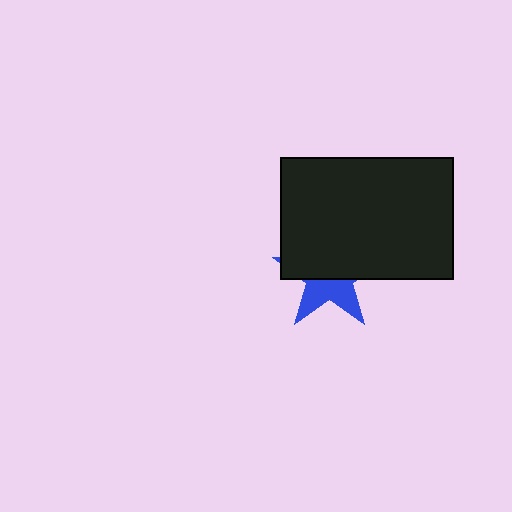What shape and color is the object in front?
The object in front is a black rectangle.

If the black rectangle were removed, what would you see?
You would see the complete blue star.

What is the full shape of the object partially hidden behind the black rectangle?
The partially hidden object is a blue star.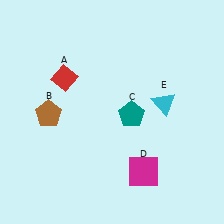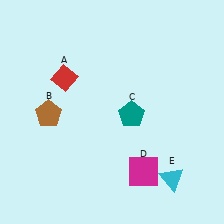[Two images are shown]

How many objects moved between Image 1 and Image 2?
1 object moved between the two images.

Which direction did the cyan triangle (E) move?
The cyan triangle (E) moved down.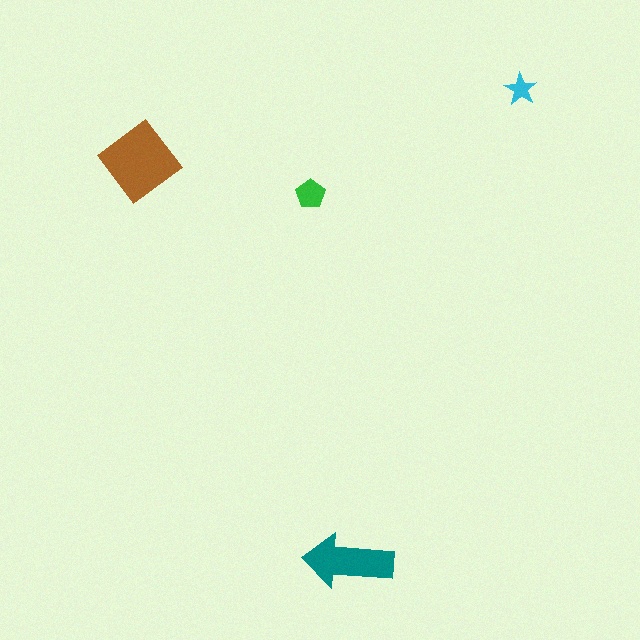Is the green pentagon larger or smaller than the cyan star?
Larger.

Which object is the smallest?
The cyan star.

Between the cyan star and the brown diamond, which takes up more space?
The brown diamond.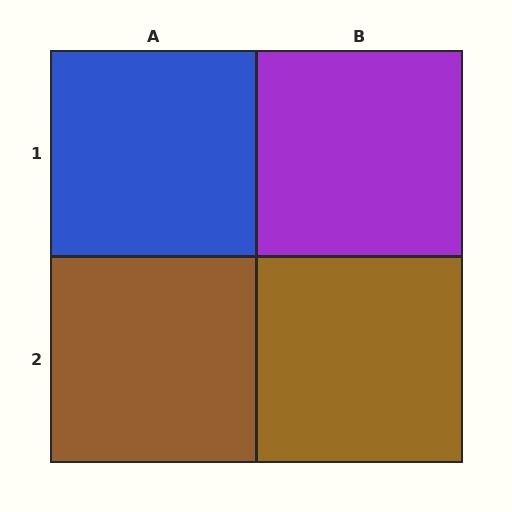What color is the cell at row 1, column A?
Blue.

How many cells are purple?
1 cell is purple.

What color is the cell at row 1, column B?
Purple.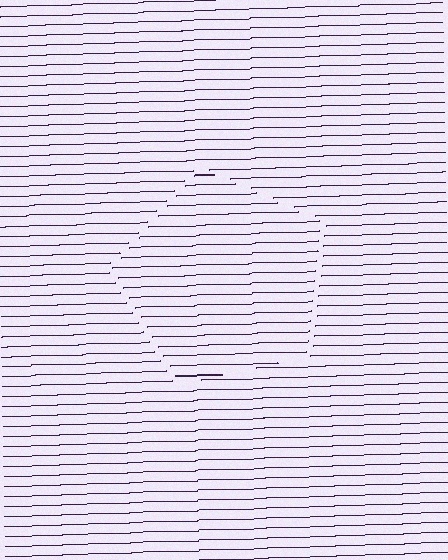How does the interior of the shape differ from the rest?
The interior of the shape contains the same grating, shifted by half a period — the contour is defined by the phase discontinuity where line-ends from the inner and outer gratings abut.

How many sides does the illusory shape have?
5 sides — the line-ends trace a pentagon.